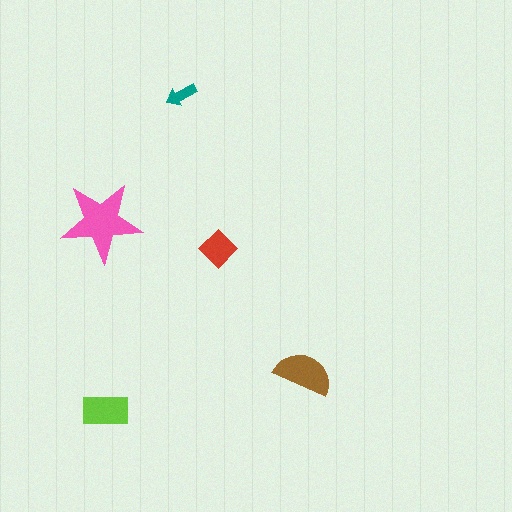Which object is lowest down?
The lime rectangle is bottommost.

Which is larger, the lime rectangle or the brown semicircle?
The brown semicircle.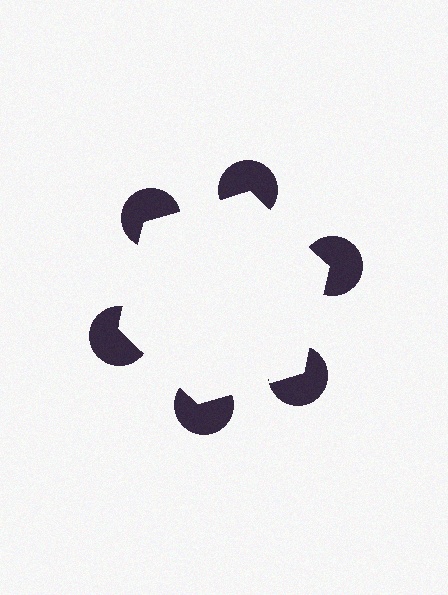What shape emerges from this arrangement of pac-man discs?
An illusory hexagon — its edges are inferred from the aligned wedge cuts in the pac-man discs, not physically drawn.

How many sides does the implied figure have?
6 sides.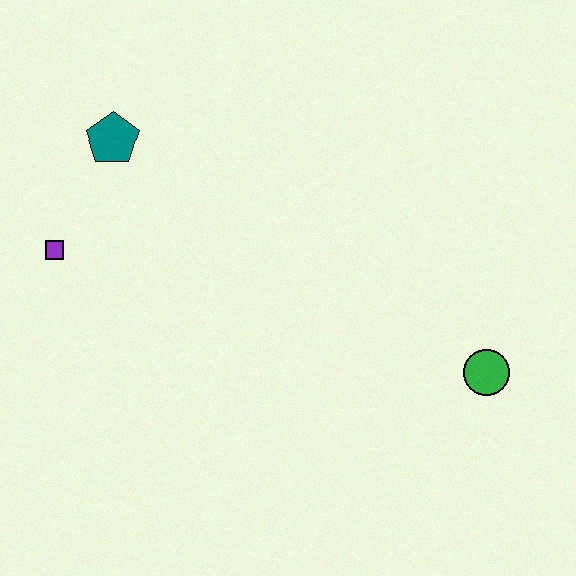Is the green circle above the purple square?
No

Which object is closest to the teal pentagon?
The purple square is closest to the teal pentagon.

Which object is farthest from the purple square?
The green circle is farthest from the purple square.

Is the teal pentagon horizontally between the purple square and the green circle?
Yes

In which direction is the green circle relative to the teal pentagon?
The green circle is to the right of the teal pentagon.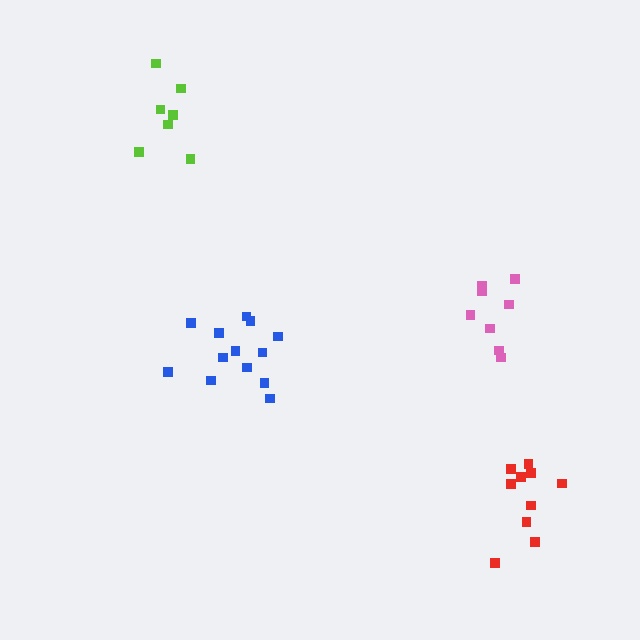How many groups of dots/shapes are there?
There are 4 groups.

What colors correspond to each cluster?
The clusters are colored: blue, red, pink, lime.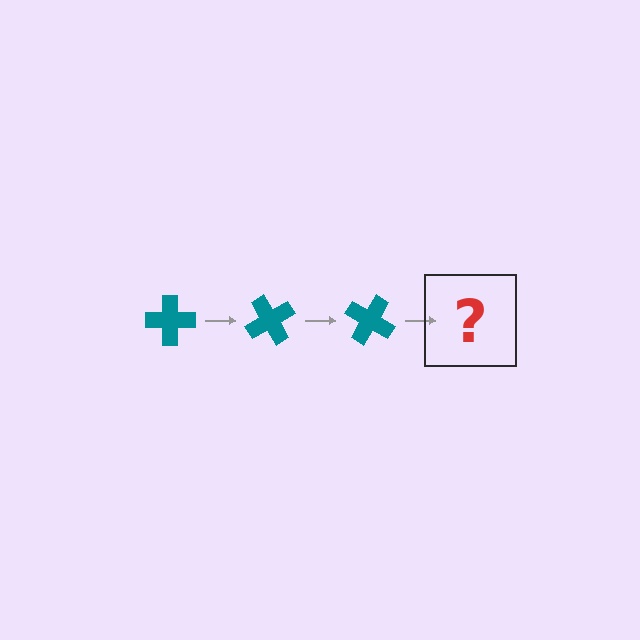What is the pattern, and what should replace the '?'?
The pattern is that the cross rotates 60 degrees each step. The '?' should be a teal cross rotated 180 degrees.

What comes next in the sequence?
The next element should be a teal cross rotated 180 degrees.